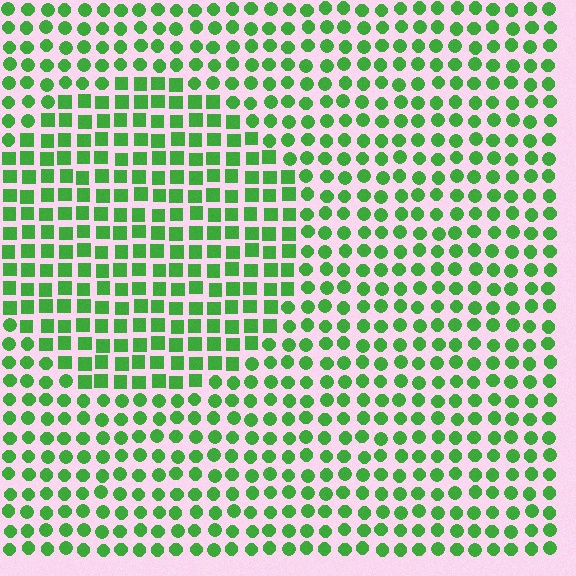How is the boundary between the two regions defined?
The boundary is defined by a change in element shape: squares inside vs. circles outside. All elements share the same color and spacing.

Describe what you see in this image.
The image is filled with small green elements arranged in a uniform grid. A circle-shaped region contains squares, while the surrounding area contains circles. The boundary is defined purely by the change in element shape.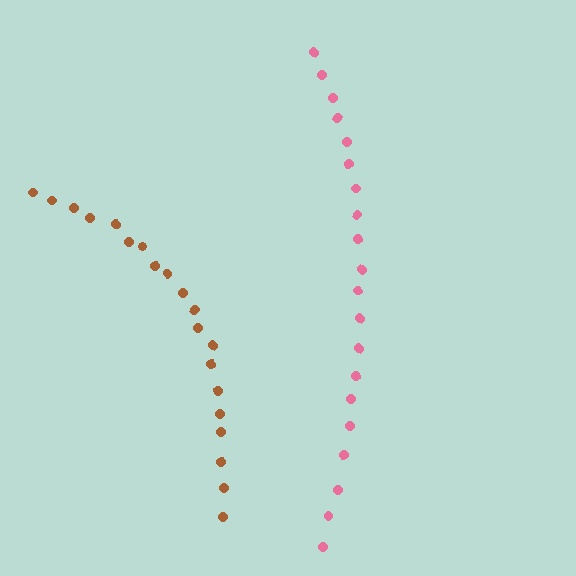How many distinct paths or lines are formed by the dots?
There are 2 distinct paths.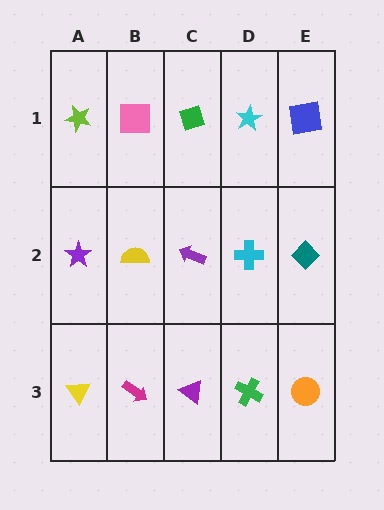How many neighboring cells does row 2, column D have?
4.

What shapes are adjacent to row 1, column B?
A yellow semicircle (row 2, column B), a lime star (row 1, column A), a green diamond (row 1, column C).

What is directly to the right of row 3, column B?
A purple triangle.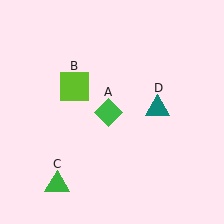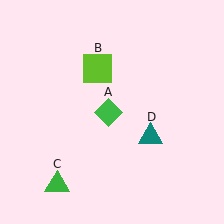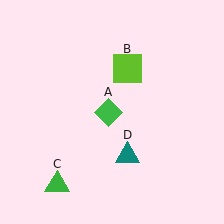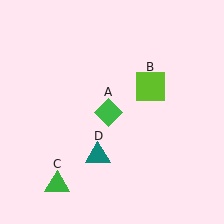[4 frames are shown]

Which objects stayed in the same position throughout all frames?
Green diamond (object A) and green triangle (object C) remained stationary.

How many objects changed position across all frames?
2 objects changed position: lime square (object B), teal triangle (object D).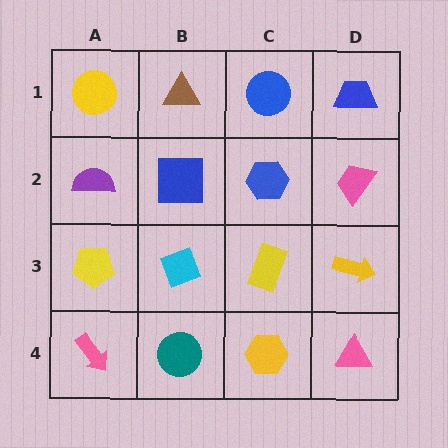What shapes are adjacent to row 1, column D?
A pink trapezoid (row 2, column D), a blue circle (row 1, column C).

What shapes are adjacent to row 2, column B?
A brown triangle (row 1, column B), a cyan diamond (row 3, column B), a purple semicircle (row 2, column A), a blue hexagon (row 2, column C).